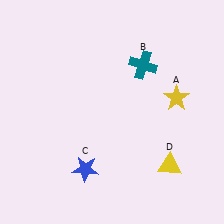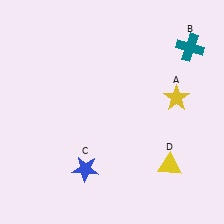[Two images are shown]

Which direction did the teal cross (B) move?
The teal cross (B) moved right.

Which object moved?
The teal cross (B) moved right.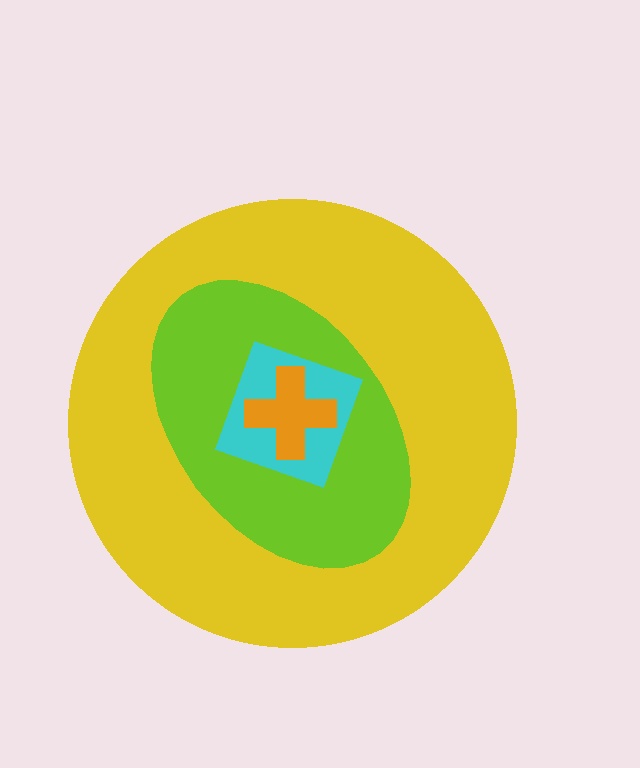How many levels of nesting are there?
4.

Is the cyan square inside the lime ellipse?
Yes.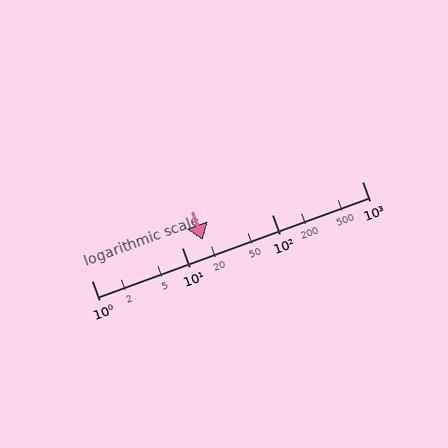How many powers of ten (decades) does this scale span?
The scale spans 3 decades, from 1 to 1000.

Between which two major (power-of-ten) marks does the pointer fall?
The pointer is between 10 and 100.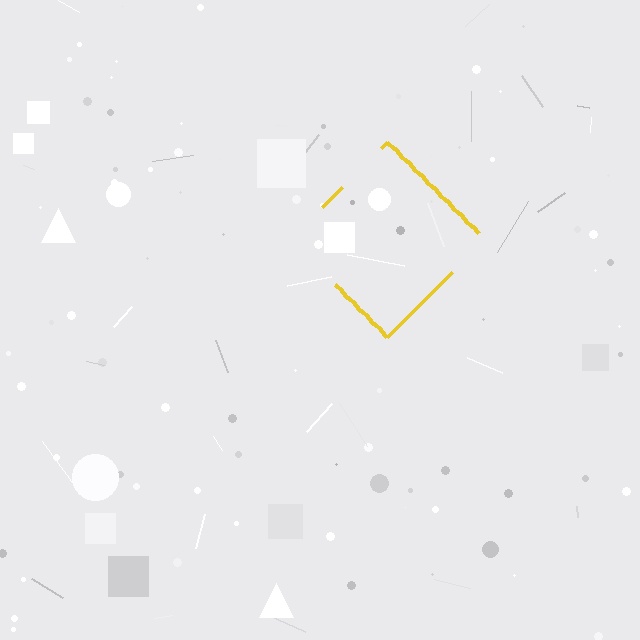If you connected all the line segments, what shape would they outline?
They would outline a diamond.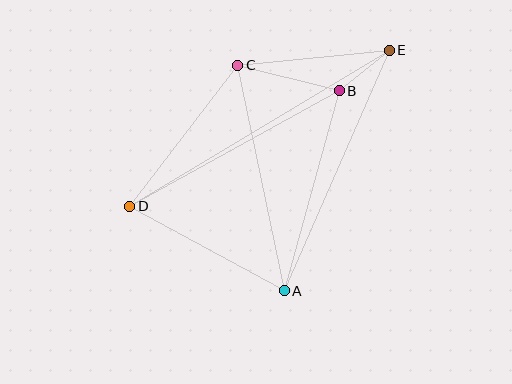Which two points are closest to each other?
Points B and E are closest to each other.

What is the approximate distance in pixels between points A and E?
The distance between A and E is approximately 263 pixels.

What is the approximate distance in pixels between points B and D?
The distance between B and D is approximately 239 pixels.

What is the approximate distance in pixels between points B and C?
The distance between B and C is approximately 105 pixels.